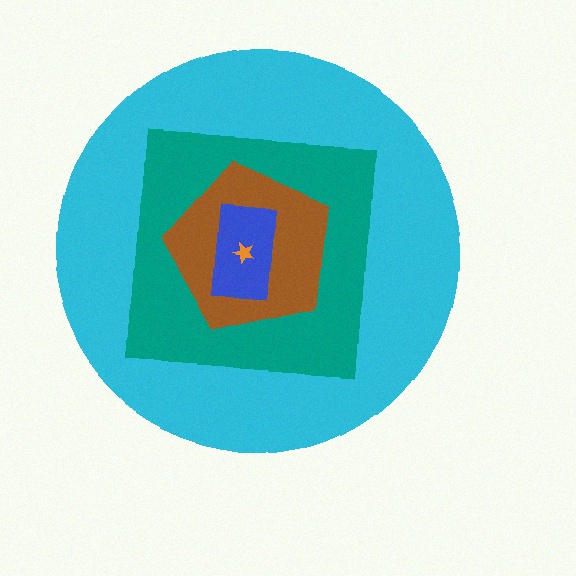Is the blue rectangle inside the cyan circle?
Yes.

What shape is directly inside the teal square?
The brown pentagon.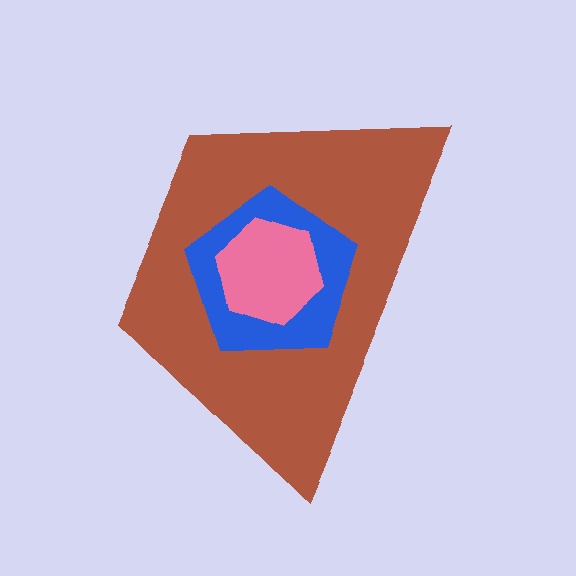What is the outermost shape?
The brown trapezoid.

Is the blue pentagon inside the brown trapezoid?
Yes.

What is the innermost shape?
The pink hexagon.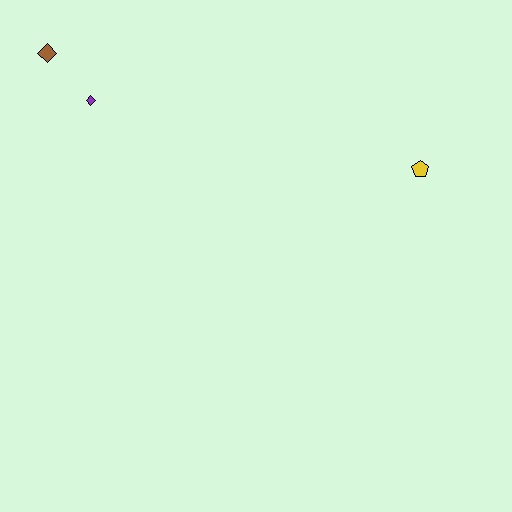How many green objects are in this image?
There are no green objects.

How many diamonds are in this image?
There are 2 diamonds.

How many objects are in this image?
There are 3 objects.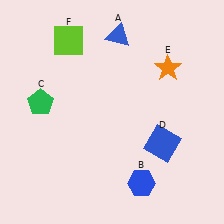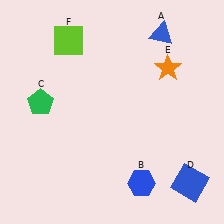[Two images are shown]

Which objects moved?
The objects that moved are: the blue triangle (A), the blue square (D).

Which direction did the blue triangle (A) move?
The blue triangle (A) moved right.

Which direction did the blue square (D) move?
The blue square (D) moved down.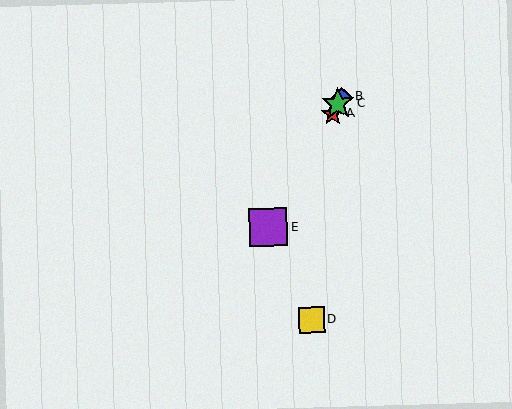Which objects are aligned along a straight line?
Objects A, B, C, E are aligned along a straight line.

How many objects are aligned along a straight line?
4 objects (A, B, C, E) are aligned along a straight line.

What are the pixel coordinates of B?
Object B is at (342, 97).